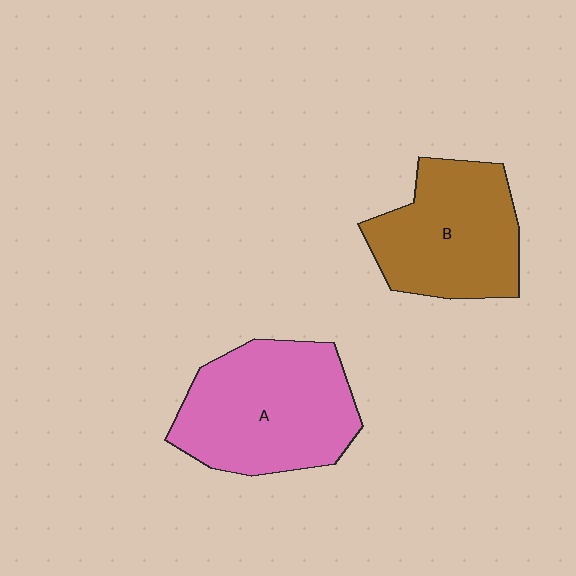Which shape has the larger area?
Shape A (pink).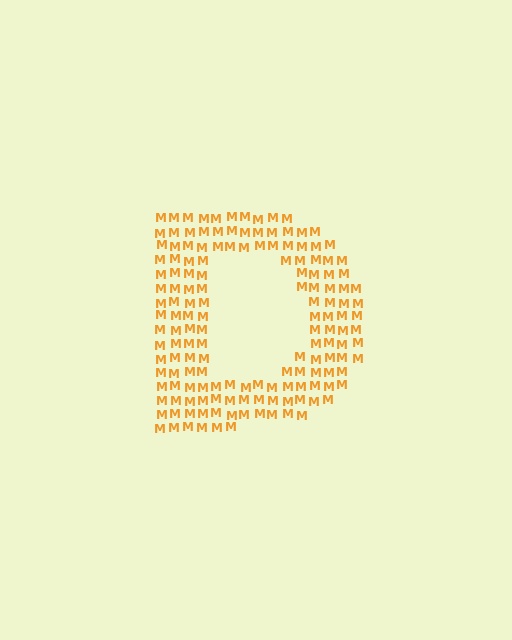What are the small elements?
The small elements are letter M's.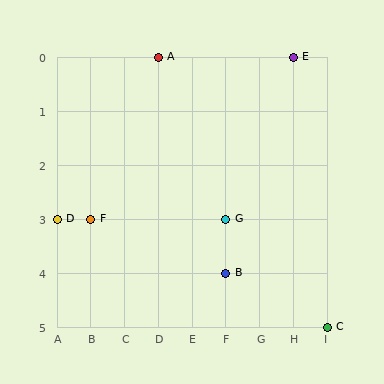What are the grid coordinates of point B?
Point B is at grid coordinates (F, 4).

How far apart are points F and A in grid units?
Points F and A are 2 columns and 3 rows apart (about 3.6 grid units diagonally).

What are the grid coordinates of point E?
Point E is at grid coordinates (H, 0).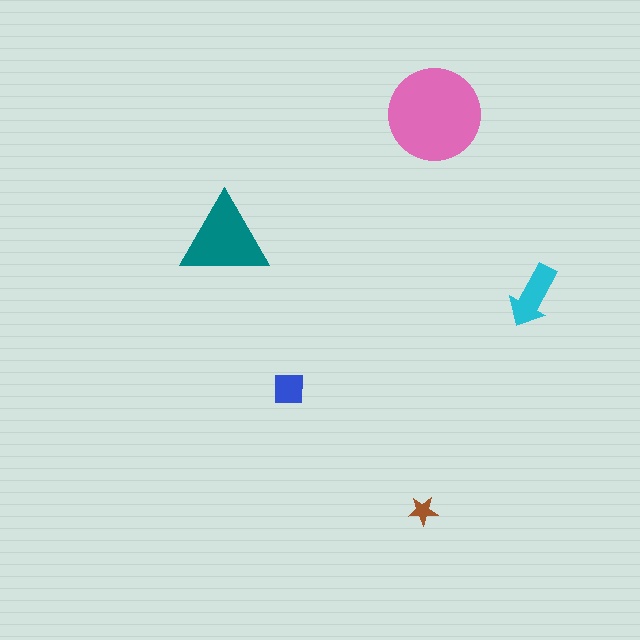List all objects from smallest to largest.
The brown star, the blue square, the cyan arrow, the teal triangle, the pink circle.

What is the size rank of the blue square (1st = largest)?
4th.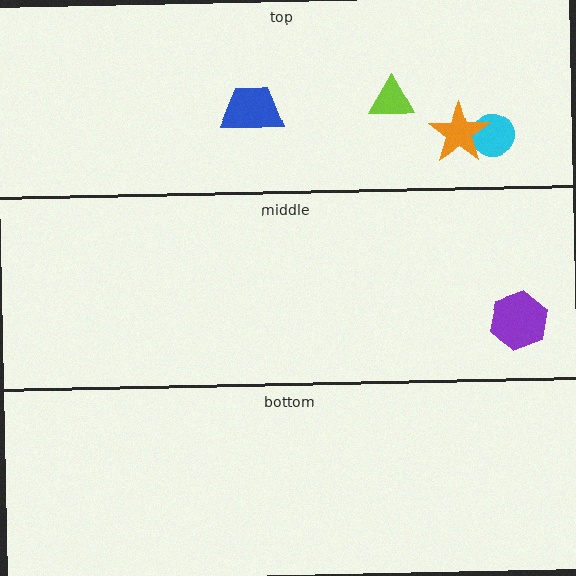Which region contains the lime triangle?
The top region.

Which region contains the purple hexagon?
The middle region.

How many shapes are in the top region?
4.